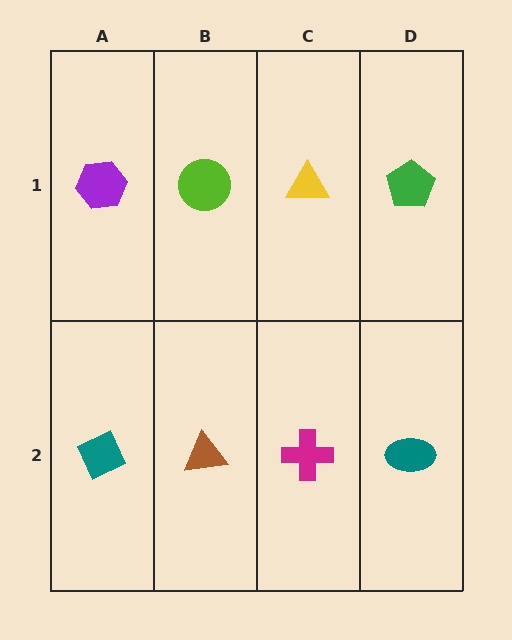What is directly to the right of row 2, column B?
A magenta cross.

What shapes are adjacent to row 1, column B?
A brown triangle (row 2, column B), a purple hexagon (row 1, column A), a yellow triangle (row 1, column C).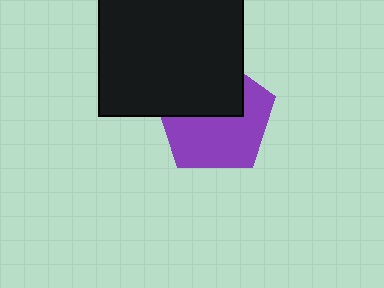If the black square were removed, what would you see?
You would see the complete purple pentagon.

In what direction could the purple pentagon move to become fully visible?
The purple pentagon could move down. That would shift it out from behind the black square entirely.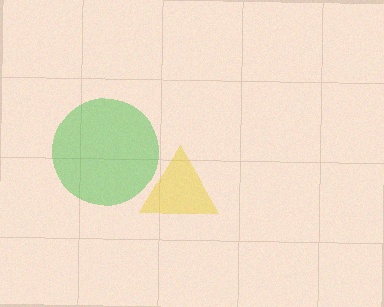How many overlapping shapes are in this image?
There are 2 overlapping shapes in the image.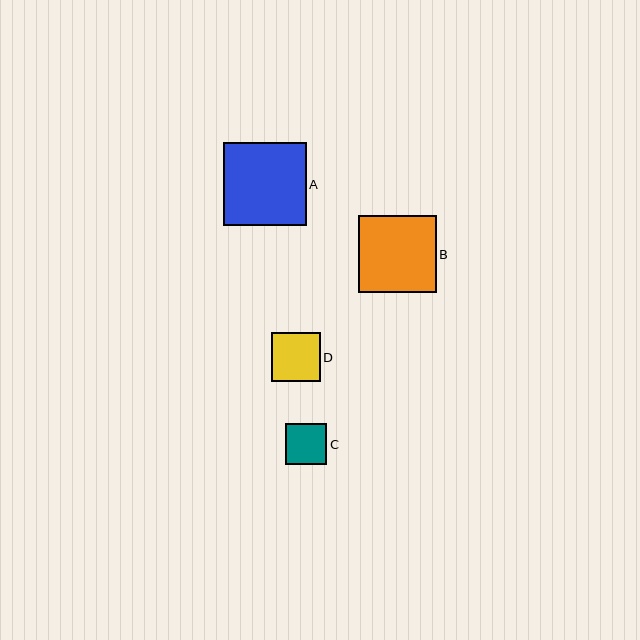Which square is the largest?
Square A is the largest with a size of approximately 83 pixels.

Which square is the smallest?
Square C is the smallest with a size of approximately 41 pixels.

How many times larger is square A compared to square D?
Square A is approximately 1.7 times the size of square D.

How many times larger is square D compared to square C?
Square D is approximately 1.2 times the size of square C.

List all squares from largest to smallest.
From largest to smallest: A, B, D, C.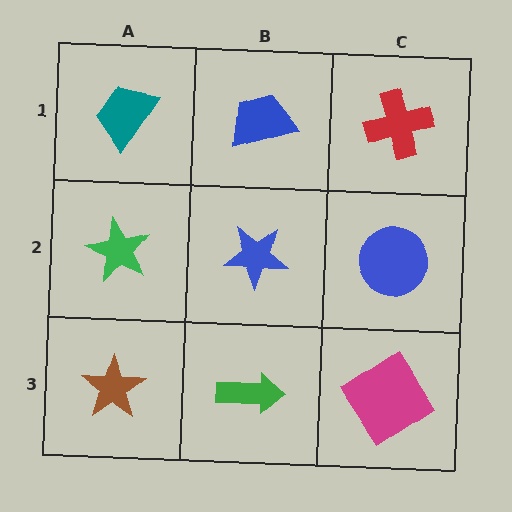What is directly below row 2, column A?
A brown star.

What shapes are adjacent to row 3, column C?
A blue circle (row 2, column C), a green arrow (row 3, column B).